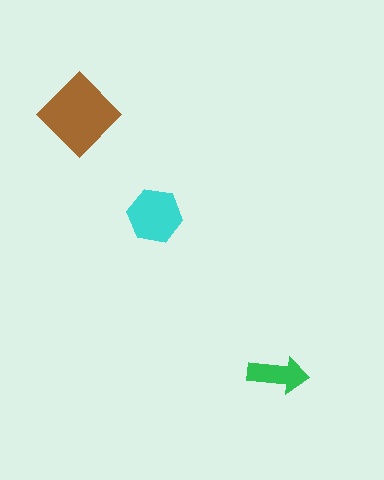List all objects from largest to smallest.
The brown diamond, the cyan hexagon, the green arrow.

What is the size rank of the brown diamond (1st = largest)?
1st.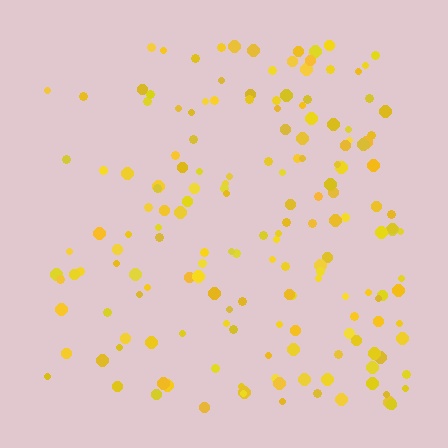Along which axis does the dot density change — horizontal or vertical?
Horizontal.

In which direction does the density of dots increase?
From left to right, with the right side densest.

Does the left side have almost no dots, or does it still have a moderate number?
Still a moderate number, just noticeably fewer than the right.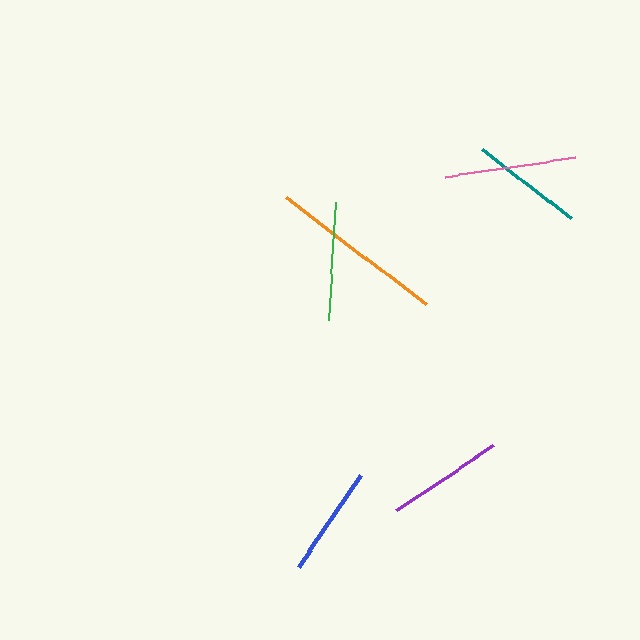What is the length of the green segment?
The green segment is approximately 118 pixels long.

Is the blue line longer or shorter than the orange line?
The orange line is longer than the blue line.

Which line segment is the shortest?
The blue line is the shortest at approximately 111 pixels.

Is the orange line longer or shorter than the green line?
The orange line is longer than the green line.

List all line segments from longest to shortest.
From longest to shortest: orange, pink, green, purple, teal, blue.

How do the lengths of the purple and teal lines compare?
The purple and teal lines are approximately the same length.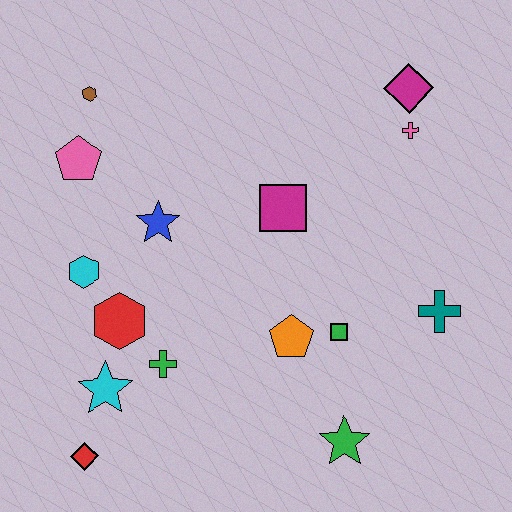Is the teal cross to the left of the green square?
No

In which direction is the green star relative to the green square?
The green star is below the green square.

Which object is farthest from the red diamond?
The magenta diamond is farthest from the red diamond.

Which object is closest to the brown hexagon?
The pink pentagon is closest to the brown hexagon.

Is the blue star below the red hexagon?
No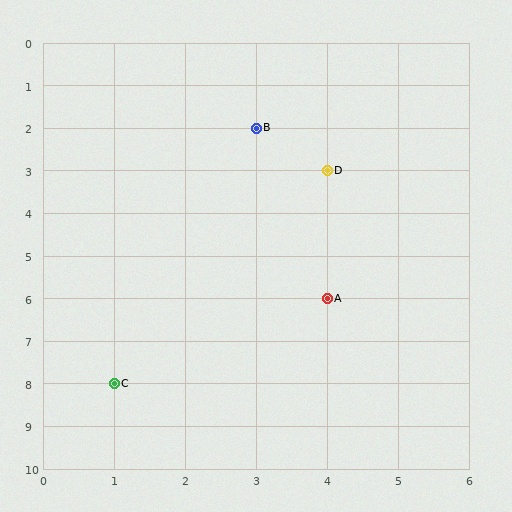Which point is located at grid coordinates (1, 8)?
Point C is at (1, 8).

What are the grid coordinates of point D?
Point D is at grid coordinates (4, 3).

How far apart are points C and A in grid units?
Points C and A are 3 columns and 2 rows apart (about 3.6 grid units diagonally).